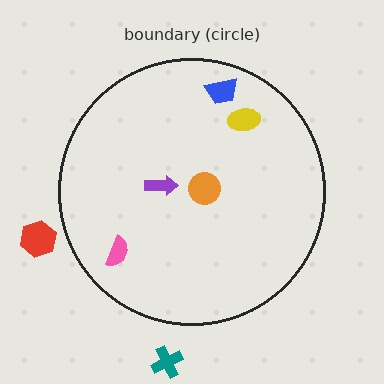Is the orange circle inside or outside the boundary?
Inside.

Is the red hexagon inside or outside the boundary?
Outside.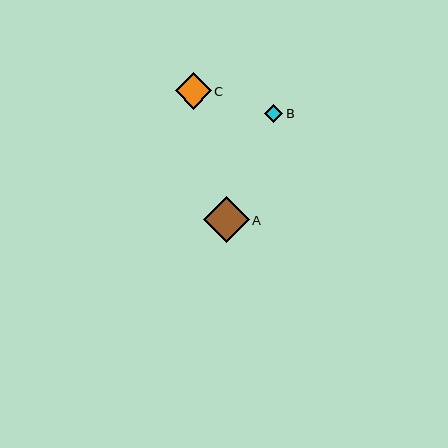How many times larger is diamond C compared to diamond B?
Diamond C is approximately 2.0 times the size of diamond B.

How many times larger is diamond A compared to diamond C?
Diamond A is approximately 1.3 times the size of diamond C.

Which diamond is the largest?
Diamond A is the largest with a size of approximately 46 pixels.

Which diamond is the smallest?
Diamond B is the smallest with a size of approximately 18 pixels.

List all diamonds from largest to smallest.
From largest to smallest: A, C, B.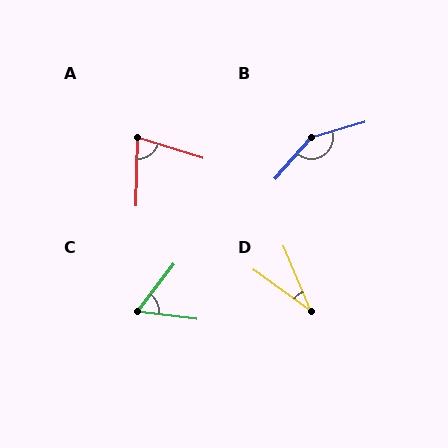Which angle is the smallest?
D, at approximately 31 degrees.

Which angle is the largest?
B, at approximately 147 degrees.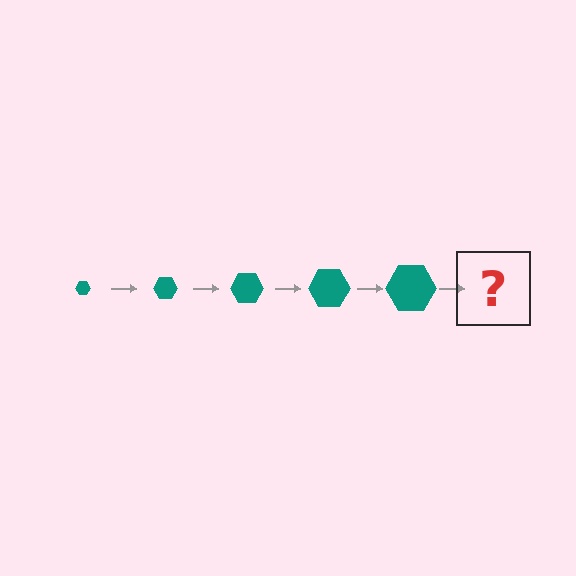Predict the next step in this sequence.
The next step is a teal hexagon, larger than the previous one.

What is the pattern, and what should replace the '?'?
The pattern is that the hexagon gets progressively larger each step. The '?' should be a teal hexagon, larger than the previous one.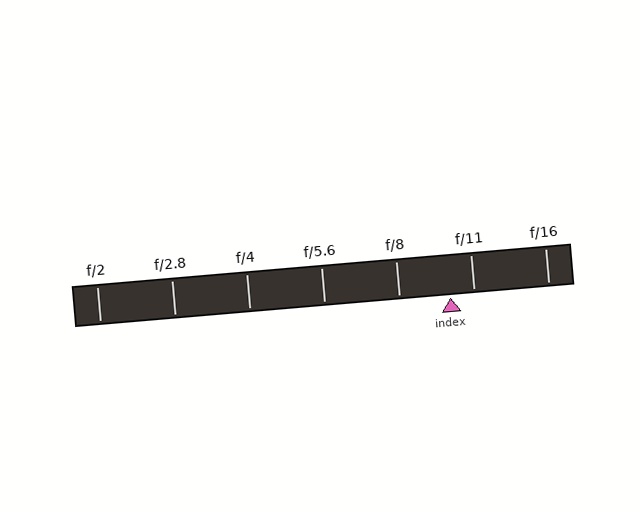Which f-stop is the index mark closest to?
The index mark is closest to f/11.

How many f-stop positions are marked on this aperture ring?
There are 7 f-stop positions marked.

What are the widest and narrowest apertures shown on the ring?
The widest aperture shown is f/2 and the narrowest is f/16.